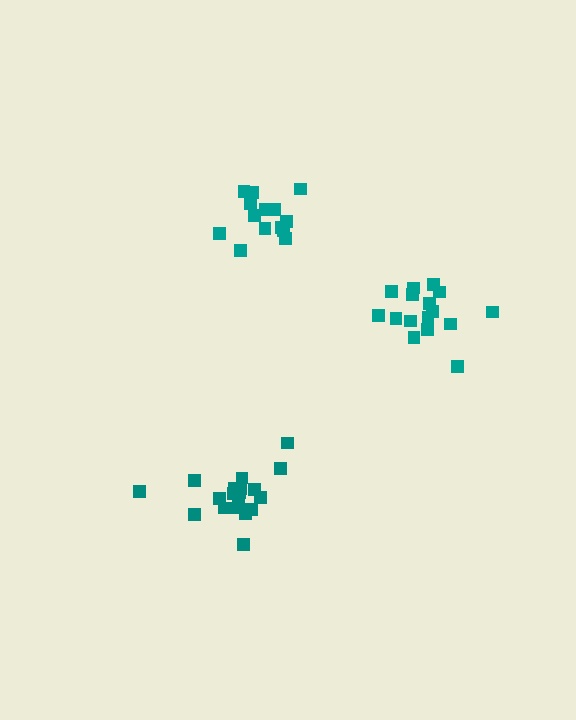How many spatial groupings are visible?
There are 3 spatial groupings.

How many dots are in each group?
Group 1: 19 dots, Group 2: 14 dots, Group 3: 16 dots (49 total).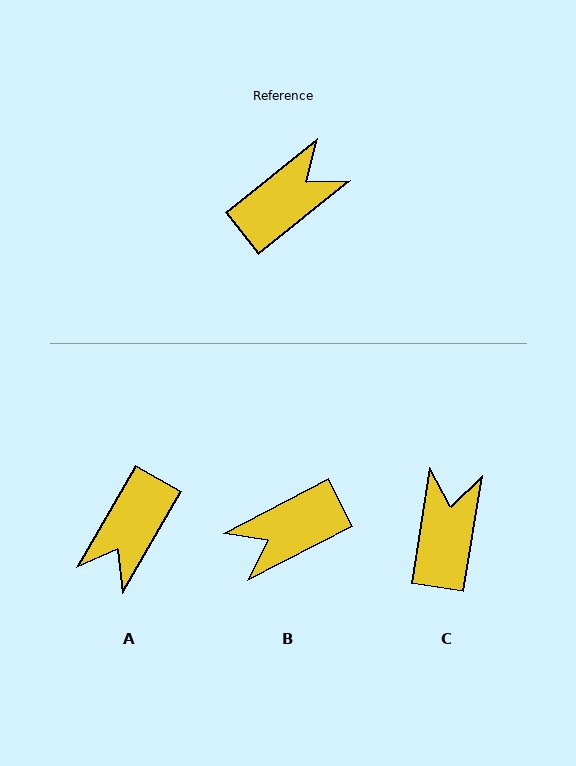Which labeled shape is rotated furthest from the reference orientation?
B, about 168 degrees away.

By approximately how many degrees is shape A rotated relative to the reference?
Approximately 159 degrees clockwise.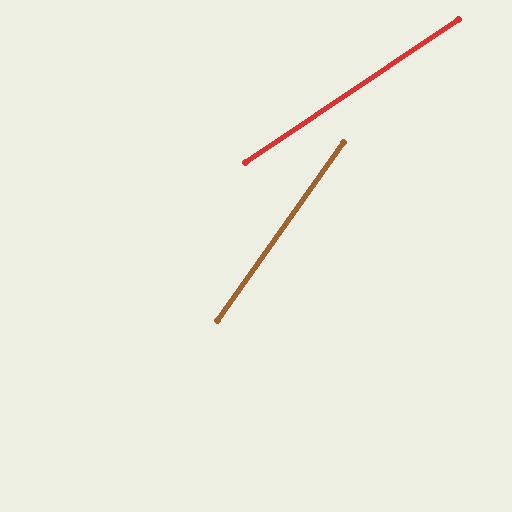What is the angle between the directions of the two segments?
Approximately 21 degrees.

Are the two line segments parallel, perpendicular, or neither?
Neither parallel nor perpendicular — they differ by about 21°.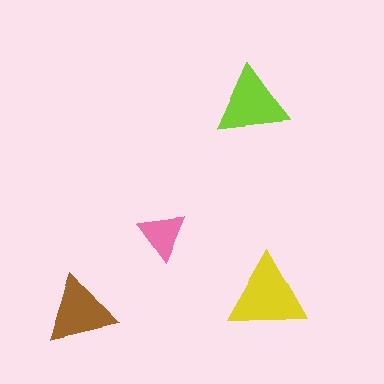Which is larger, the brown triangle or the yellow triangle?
The yellow one.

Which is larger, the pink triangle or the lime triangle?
The lime one.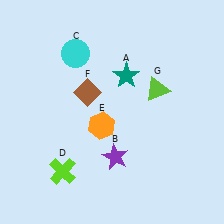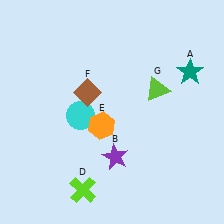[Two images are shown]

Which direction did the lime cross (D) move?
The lime cross (D) moved right.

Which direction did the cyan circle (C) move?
The cyan circle (C) moved down.